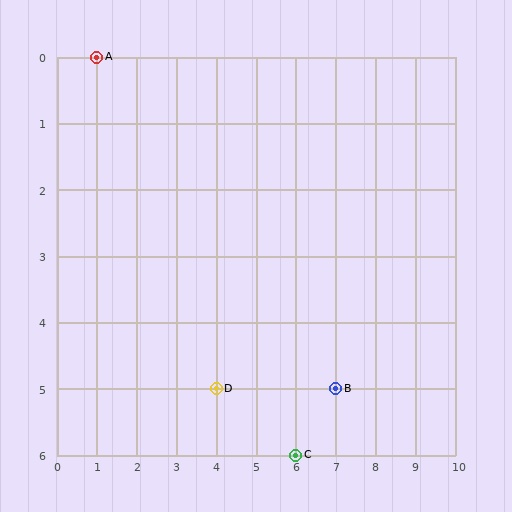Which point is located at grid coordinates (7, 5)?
Point B is at (7, 5).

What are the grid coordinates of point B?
Point B is at grid coordinates (7, 5).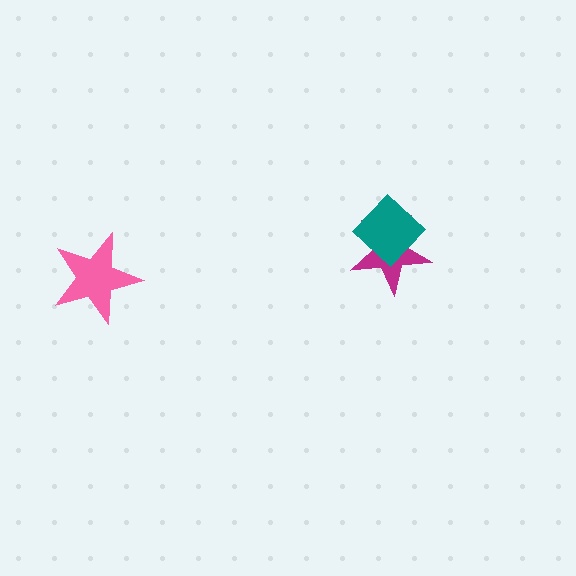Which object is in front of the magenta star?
The teal diamond is in front of the magenta star.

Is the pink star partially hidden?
No, no other shape covers it.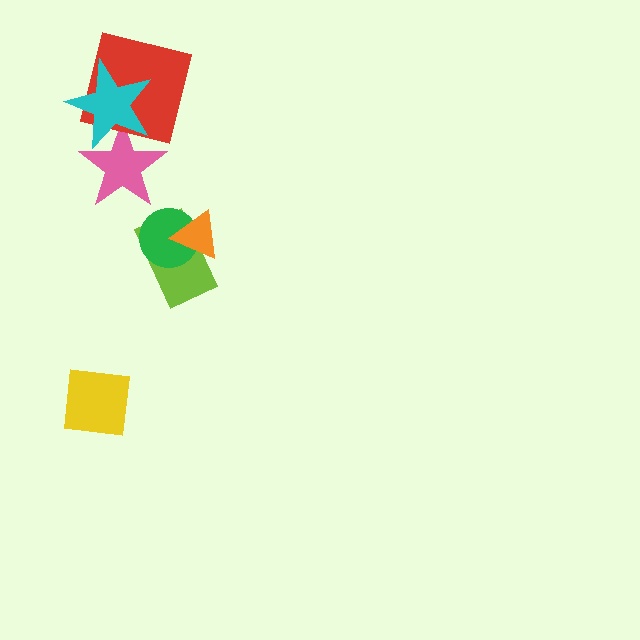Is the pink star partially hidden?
Yes, it is partially covered by another shape.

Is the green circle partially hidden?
Yes, it is partially covered by another shape.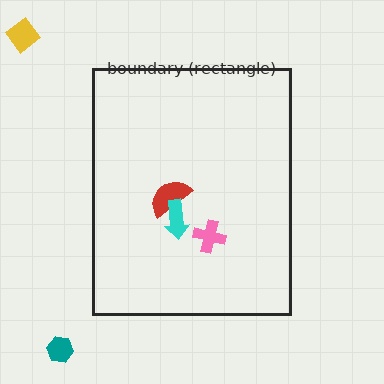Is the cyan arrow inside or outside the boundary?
Inside.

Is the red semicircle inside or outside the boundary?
Inside.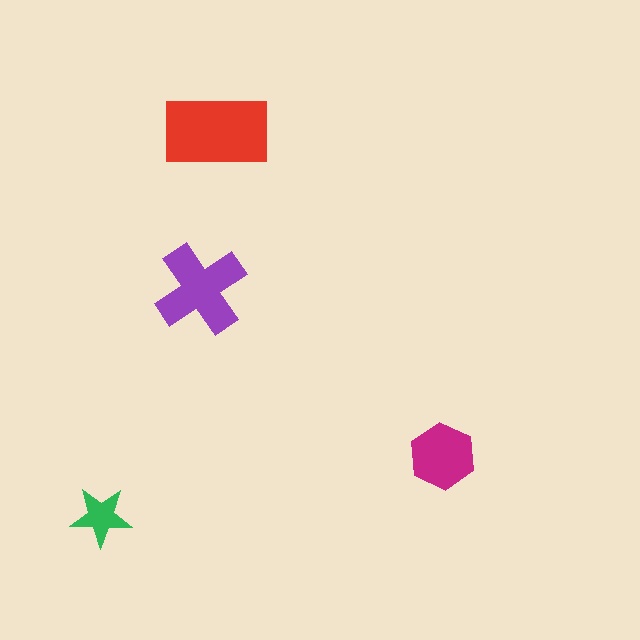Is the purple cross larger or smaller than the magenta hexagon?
Larger.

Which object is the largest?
The red rectangle.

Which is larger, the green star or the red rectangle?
The red rectangle.